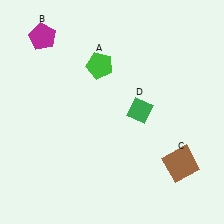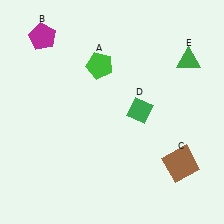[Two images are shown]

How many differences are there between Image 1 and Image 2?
There is 1 difference between the two images.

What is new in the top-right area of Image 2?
A green triangle (E) was added in the top-right area of Image 2.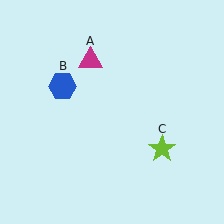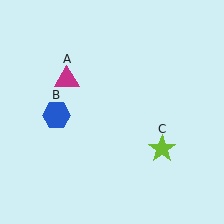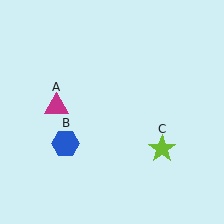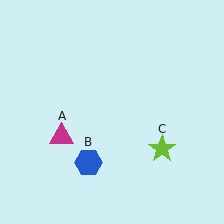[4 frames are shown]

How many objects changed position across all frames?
2 objects changed position: magenta triangle (object A), blue hexagon (object B).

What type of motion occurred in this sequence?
The magenta triangle (object A), blue hexagon (object B) rotated counterclockwise around the center of the scene.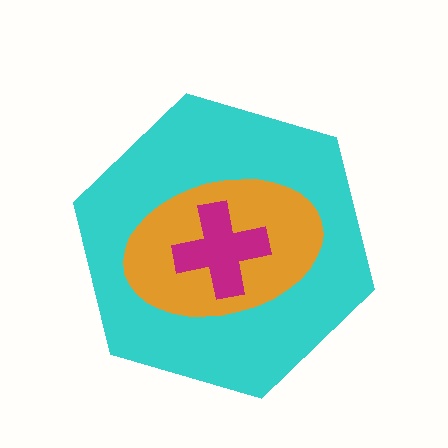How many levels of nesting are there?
3.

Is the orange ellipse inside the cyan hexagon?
Yes.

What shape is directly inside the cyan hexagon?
The orange ellipse.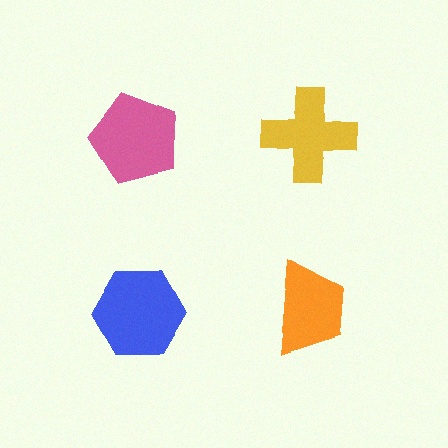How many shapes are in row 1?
2 shapes.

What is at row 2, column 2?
An orange trapezoid.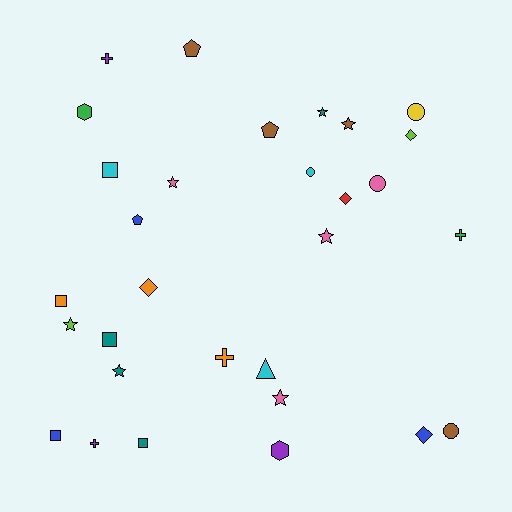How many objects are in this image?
There are 30 objects.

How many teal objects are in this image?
There are 4 teal objects.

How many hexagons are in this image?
There are 2 hexagons.